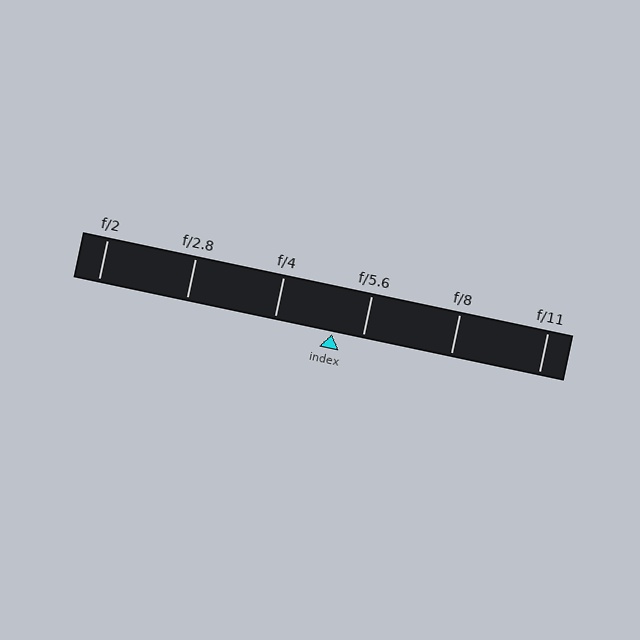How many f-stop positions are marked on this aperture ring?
There are 6 f-stop positions marked.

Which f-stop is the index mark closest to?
The index mark is closest to f/5.6.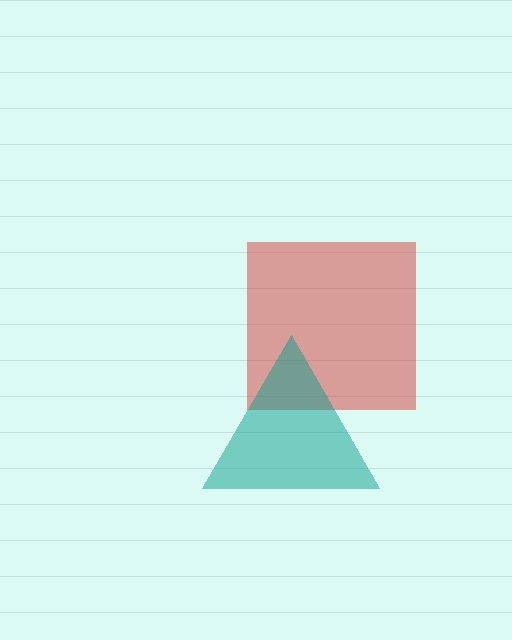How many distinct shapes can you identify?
There are 2 distinct shapes: a red square, a teal triangle.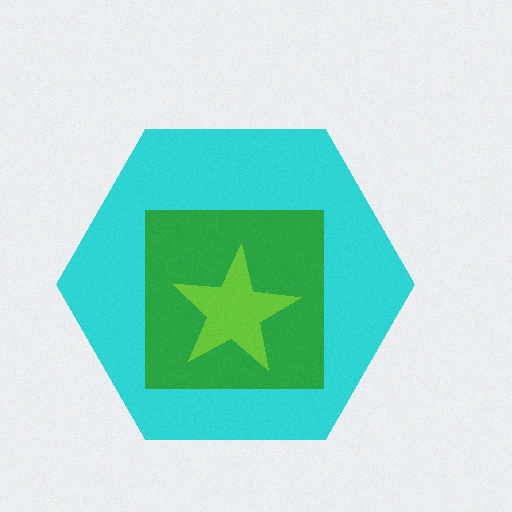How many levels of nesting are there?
3.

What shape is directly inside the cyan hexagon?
The green square.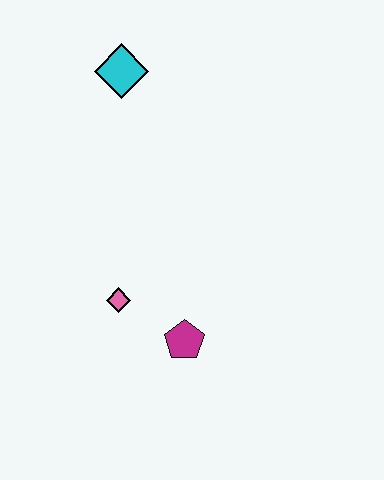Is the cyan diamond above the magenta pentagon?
Yes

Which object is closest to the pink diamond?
The magenta pentagon is closest to the pink diamond.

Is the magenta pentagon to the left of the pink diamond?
No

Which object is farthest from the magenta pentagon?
The cyan diamond is farthest from the magenta pentagon.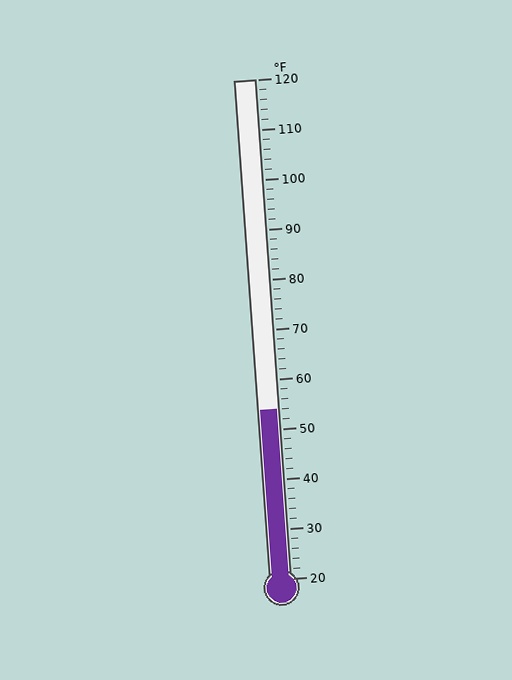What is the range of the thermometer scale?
The thermometer scale ranges from 20°F to 120°F.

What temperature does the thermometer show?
The thermometer shows approximately 54°F.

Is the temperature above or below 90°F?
The temperature is below 90°F.